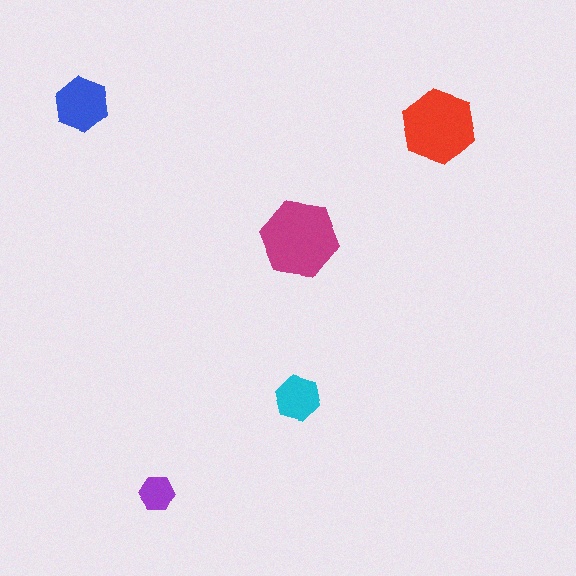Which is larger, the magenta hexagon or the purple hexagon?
The magenta one.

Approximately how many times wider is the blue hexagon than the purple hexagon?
About 1.5 times wider.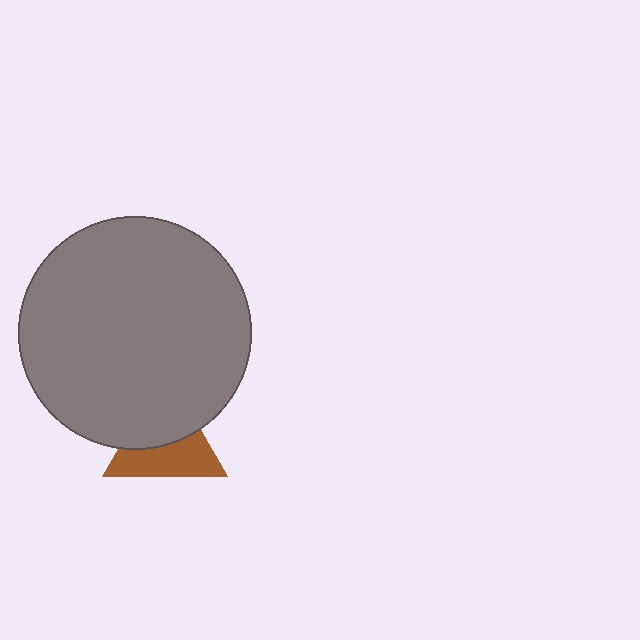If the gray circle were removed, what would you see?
You would see the complete brown triangle.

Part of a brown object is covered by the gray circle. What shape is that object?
It is a triangle.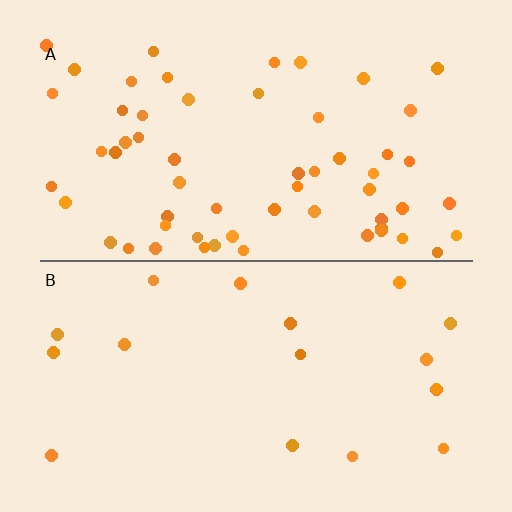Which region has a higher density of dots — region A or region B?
A (the top).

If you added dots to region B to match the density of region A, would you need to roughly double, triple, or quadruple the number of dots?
Approximately triple.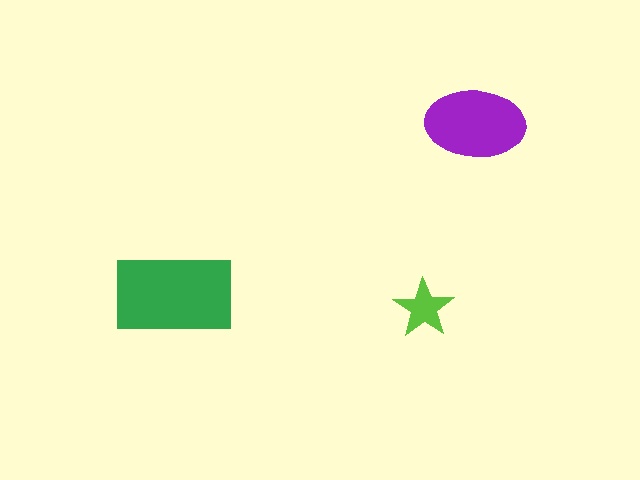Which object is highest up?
The purple ellipse is topmost.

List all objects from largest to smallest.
The green rectangle, the purple ellipse, the lime star.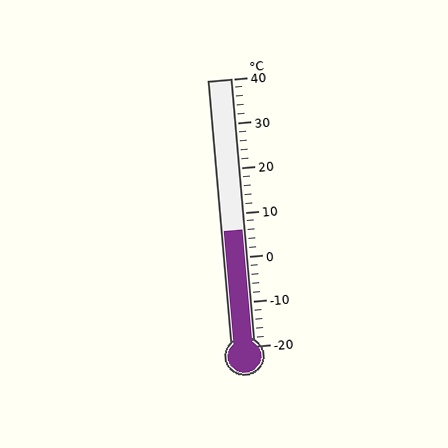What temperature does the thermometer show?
The thermometer shows approximately 6°C.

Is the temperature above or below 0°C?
The temperature is above 0°C.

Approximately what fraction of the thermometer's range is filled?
The thermometer is filled to approximately 45% of its range.